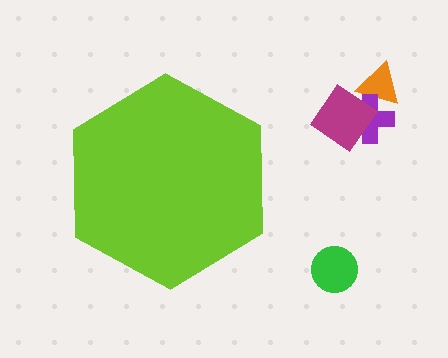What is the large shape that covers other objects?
A lime hexagon.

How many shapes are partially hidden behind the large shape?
0 shapes are partially hidden.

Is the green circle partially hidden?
No, the green circle is fully visible.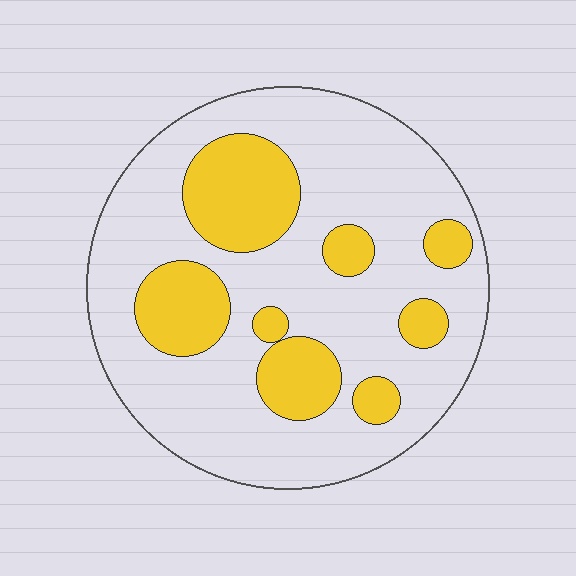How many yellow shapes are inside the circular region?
8.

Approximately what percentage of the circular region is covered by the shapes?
Approximately 25%.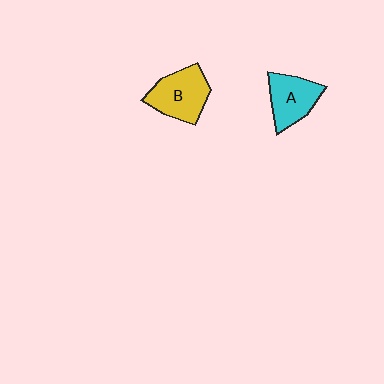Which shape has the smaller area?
Shape A (cyan).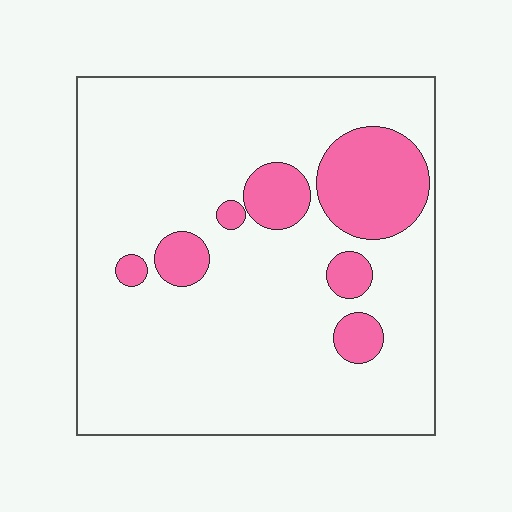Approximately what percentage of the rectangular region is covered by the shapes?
Approximately 15%.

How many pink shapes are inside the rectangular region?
7.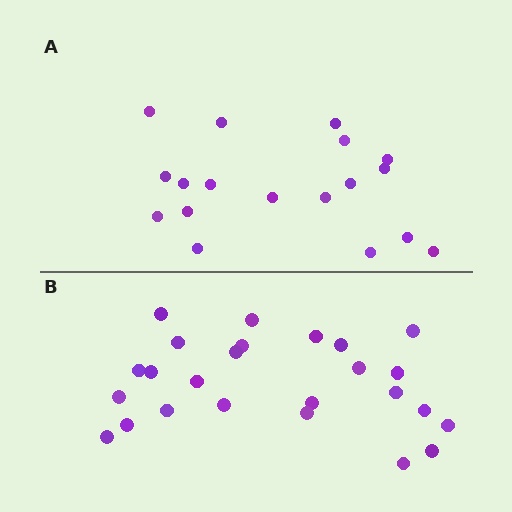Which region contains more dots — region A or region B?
Region B (the bottom region) has more dots.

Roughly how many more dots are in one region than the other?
Region B has roughly 8 or so more dots than region A.